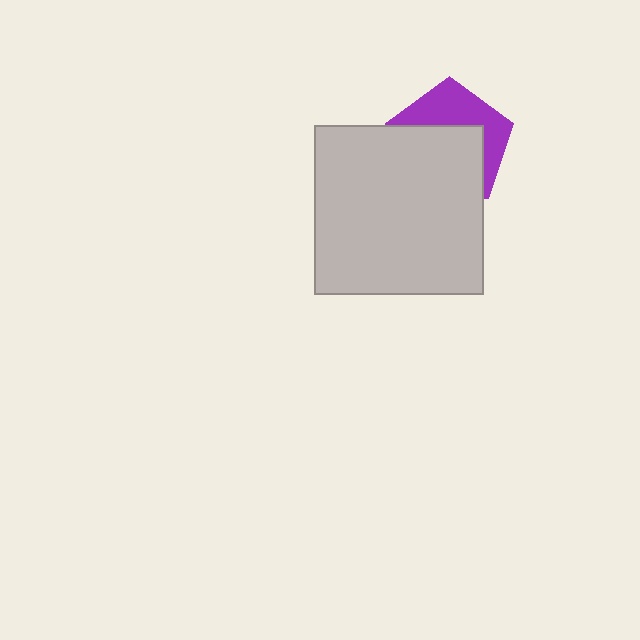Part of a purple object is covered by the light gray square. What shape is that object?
It is a pentagon.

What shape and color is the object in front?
The object in front is a light gray square.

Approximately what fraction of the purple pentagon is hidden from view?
Roughly 58% of the purple pentagon is hidden behind the light gray square.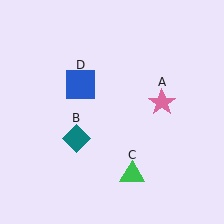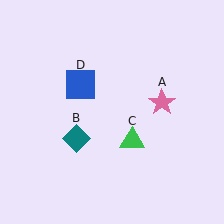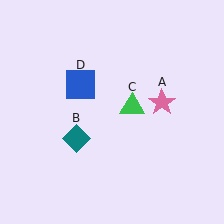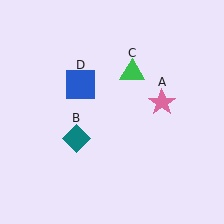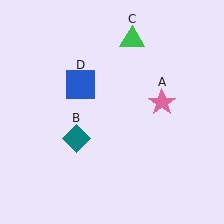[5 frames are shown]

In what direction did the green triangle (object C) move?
The green triangle (object C) moved up.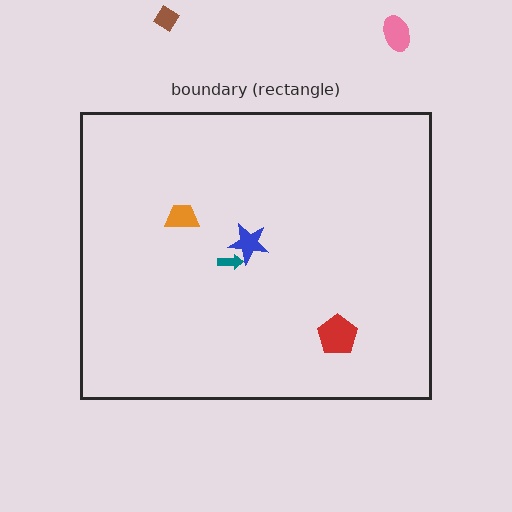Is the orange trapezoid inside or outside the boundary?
Inside.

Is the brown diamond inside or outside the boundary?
Outside.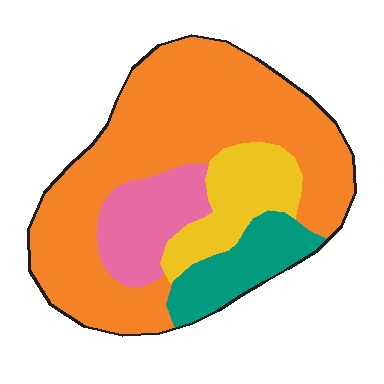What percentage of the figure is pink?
Pink takes up about one eighth (1/8) of the figure.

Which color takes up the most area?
Orange, at roughly 60%.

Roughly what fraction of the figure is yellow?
Yellow takes up about one eighth (1/8) of the figure.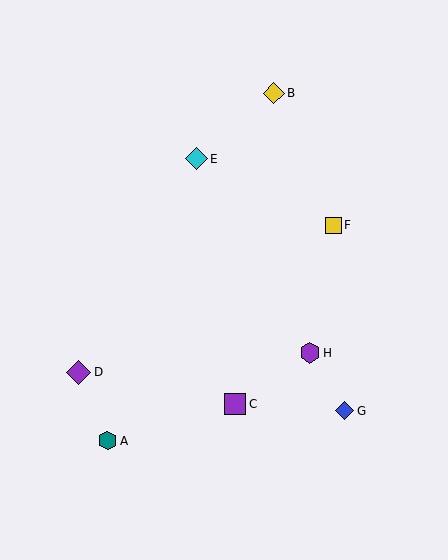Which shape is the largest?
The purple diamond (labeled D) is the largest.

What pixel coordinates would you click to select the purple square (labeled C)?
Click at (235, 404) to select the purple square C.